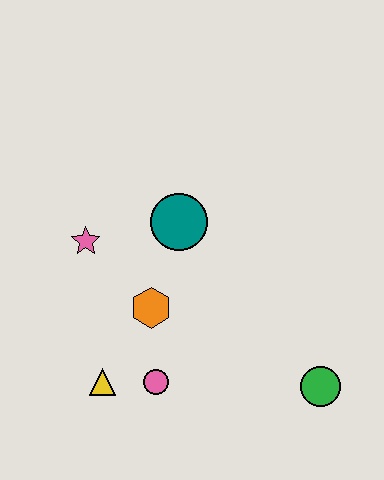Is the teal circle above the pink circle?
Yes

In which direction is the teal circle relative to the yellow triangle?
The teal circle is above the yellow triangle.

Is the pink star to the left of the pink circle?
Yes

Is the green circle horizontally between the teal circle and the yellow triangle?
No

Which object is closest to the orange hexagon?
The pink circle is closest to the orange hexagon.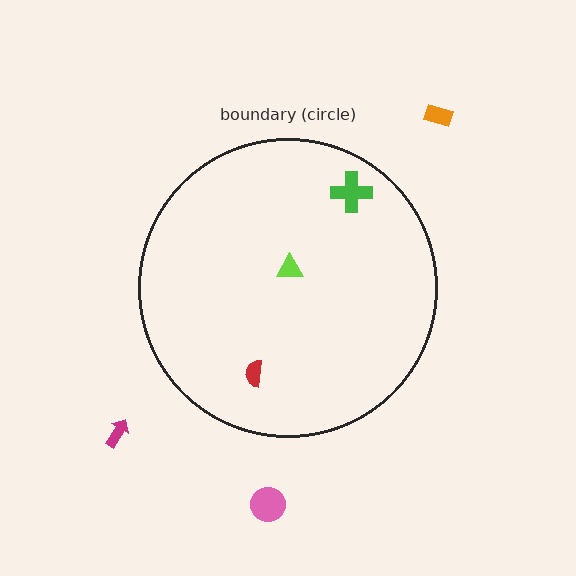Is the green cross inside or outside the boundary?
Inside.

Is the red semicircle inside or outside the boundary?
Inside.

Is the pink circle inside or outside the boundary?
Outside.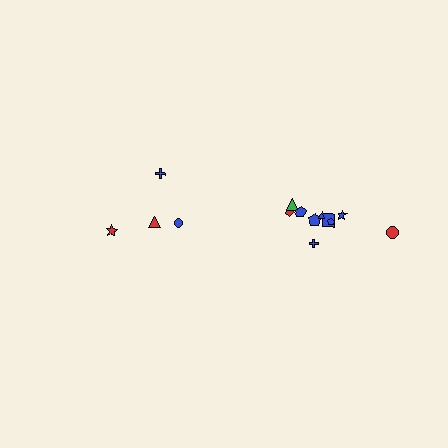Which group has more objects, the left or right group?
The right group.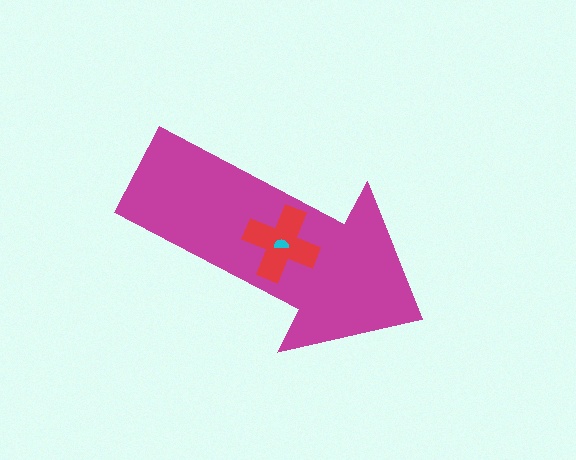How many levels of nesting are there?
3.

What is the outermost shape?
The magenta arrow.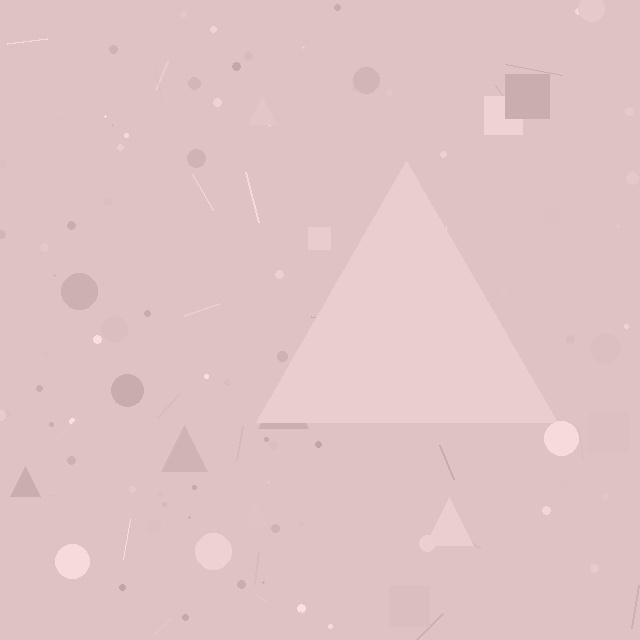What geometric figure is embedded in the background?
A triangle is embedded in the background.